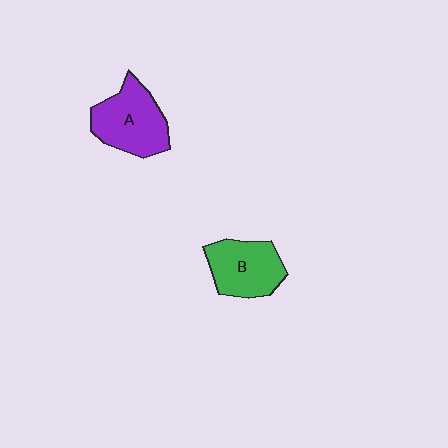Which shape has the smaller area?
Shape B (green).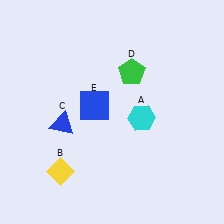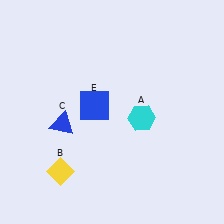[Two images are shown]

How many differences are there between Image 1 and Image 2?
There is 1 difference between the two images.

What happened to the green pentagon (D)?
The green pentagon (D) was removed in Image 2. It was in the top-right area of Image 1.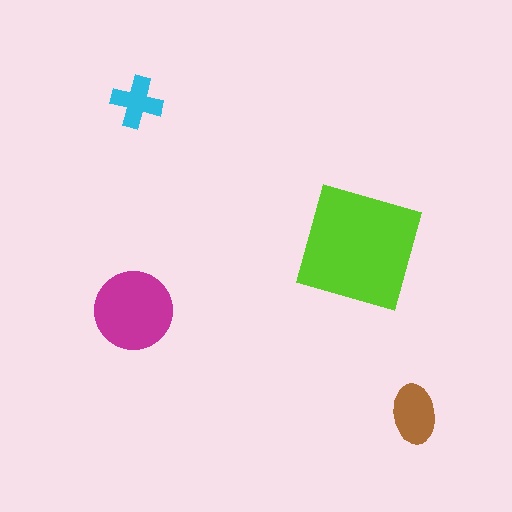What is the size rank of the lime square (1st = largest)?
1st.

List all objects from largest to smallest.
The lime square, the magenta circle, the brown ellipse, the cyan cross.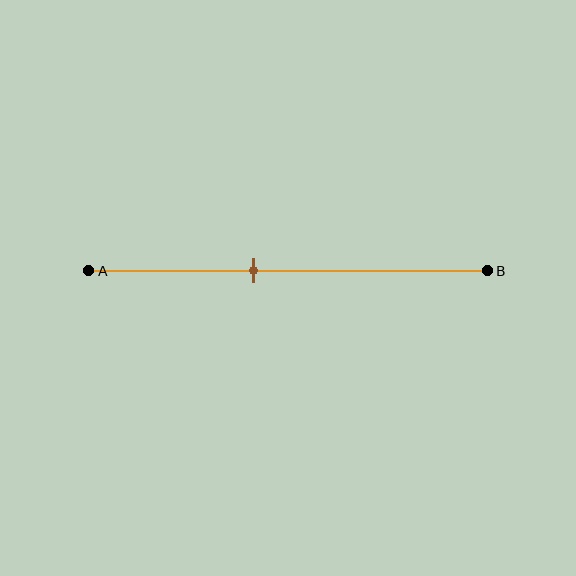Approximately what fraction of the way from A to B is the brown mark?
The brown mark is approximately 40% of the way from A to B.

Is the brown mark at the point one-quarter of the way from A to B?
No, the mark is at about 40% from A, not at the 25% one-quarter point.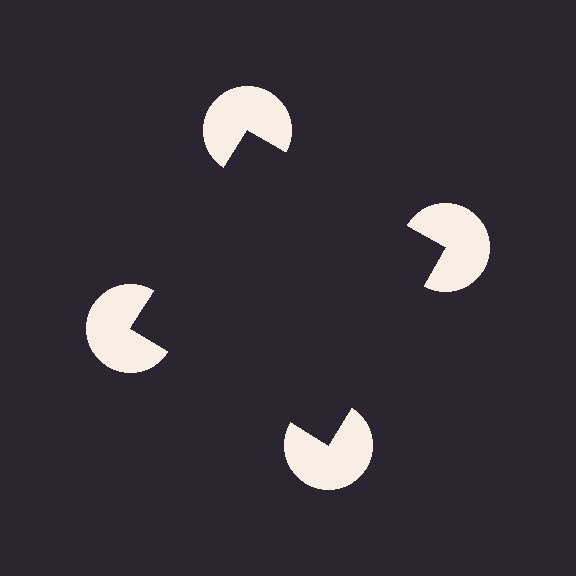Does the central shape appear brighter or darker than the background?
It typically appears slightly darker than the background, even though no actual brightness change is drawn.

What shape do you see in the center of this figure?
An illusory square — its edges are inferred from the aligned wedge cuts in the pac-man discs, not physically drawn.